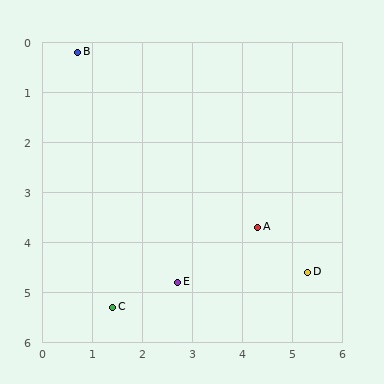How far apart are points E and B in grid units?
Points E and B are about 5.0 grid units apart.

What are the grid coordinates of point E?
Point E is at approximately (2.7, 4.8).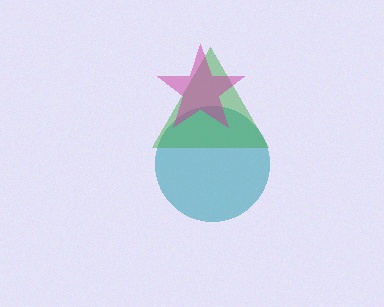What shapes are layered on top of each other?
The layered shapes are: a teal circle, a green triangle, a magenta star.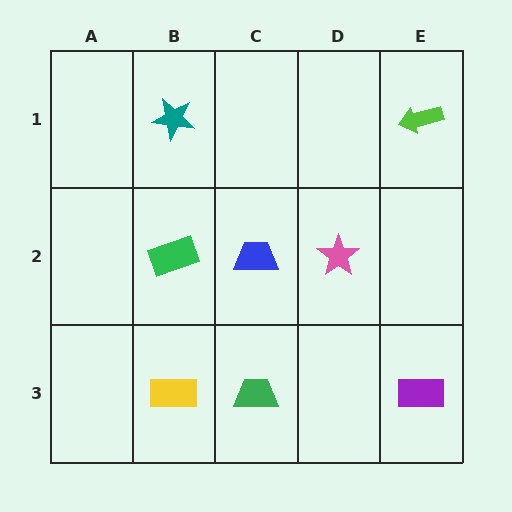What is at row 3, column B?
A yellow rectangle.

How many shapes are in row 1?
2 shapes.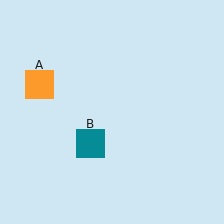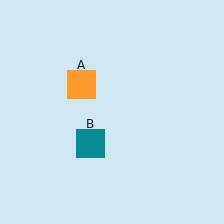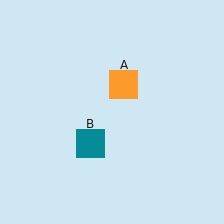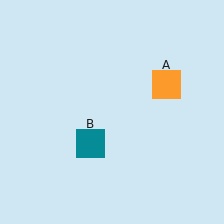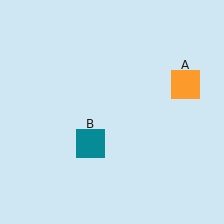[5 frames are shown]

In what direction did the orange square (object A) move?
The orange square (object A) moved right.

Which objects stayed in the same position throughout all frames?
Teal square (object B) remained stationary.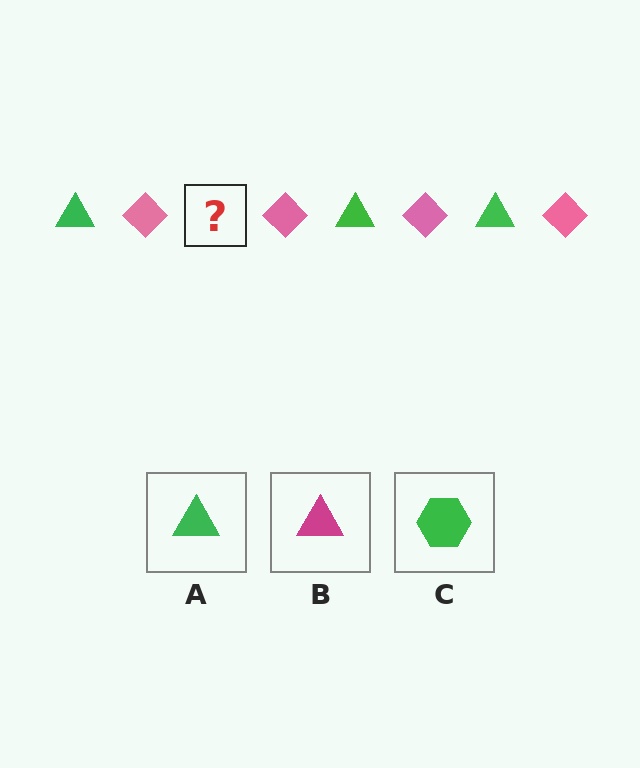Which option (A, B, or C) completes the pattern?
A.